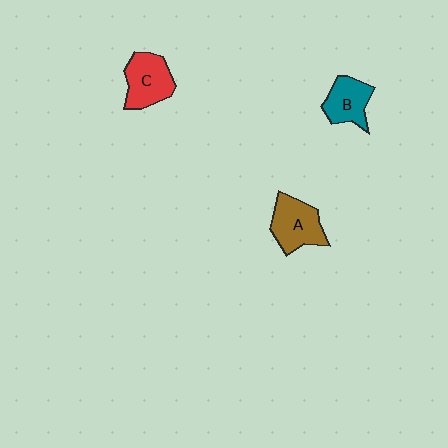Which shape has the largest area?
Shape A (brown).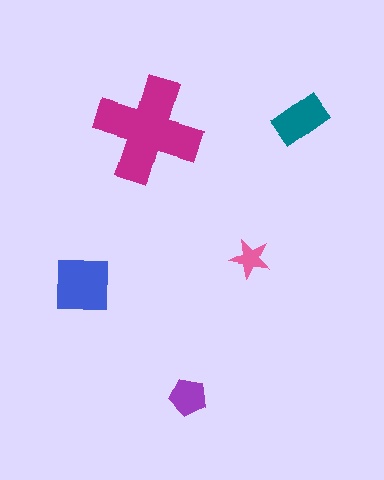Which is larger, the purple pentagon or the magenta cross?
The magenta cross.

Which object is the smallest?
The pink star.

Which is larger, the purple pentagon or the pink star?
The purple pentagon.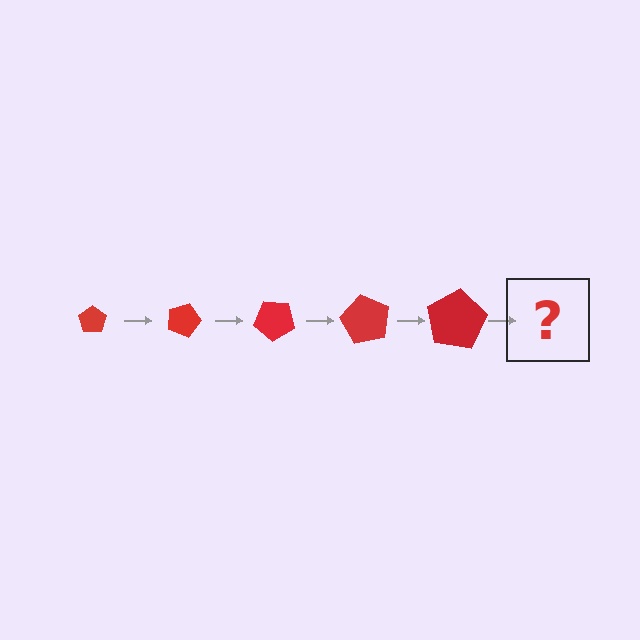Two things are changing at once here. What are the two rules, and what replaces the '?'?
The two rules are that the pentagon grows larger each step and it rotates 20 degrees each step. The '?' should be a pentagon, larger than the previous one and rotated 100 degrees from the start.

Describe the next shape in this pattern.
It should be a pentagon, larger than the previous one and rotated 100 degrees from the start.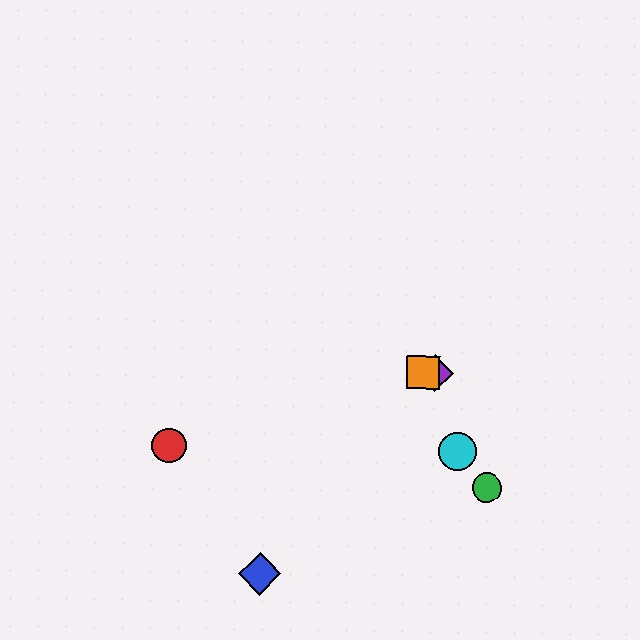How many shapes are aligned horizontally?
3 shapes (the yellow circle, the purple diamond, the orange square) are aligned horizontally.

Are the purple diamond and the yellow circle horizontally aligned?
Yes, both are at y≈373.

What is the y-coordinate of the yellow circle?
The yellow circle is at y≈373.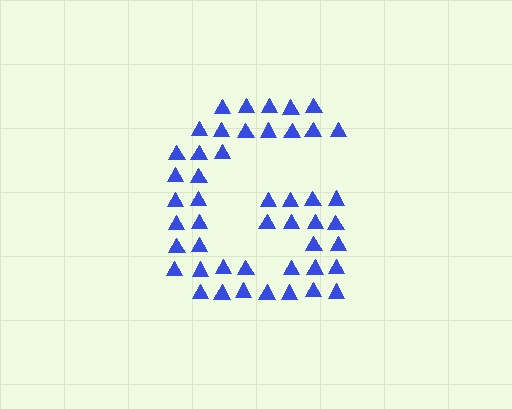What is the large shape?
The large shape is the letter G.